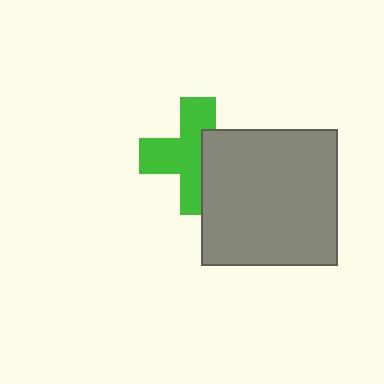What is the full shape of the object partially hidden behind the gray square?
The partially hidden object is a green cross.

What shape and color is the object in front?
The object in front is a gray square.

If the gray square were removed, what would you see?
You would see the complete green cross.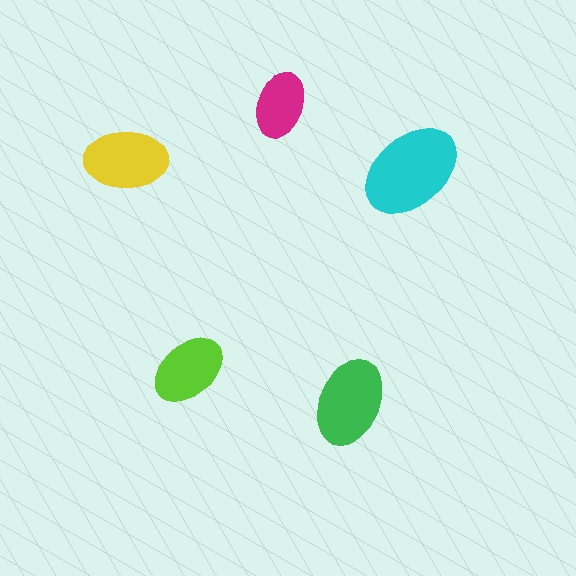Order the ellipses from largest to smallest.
the cyan one, the green one, the yellow one, the lime one, the magenta one.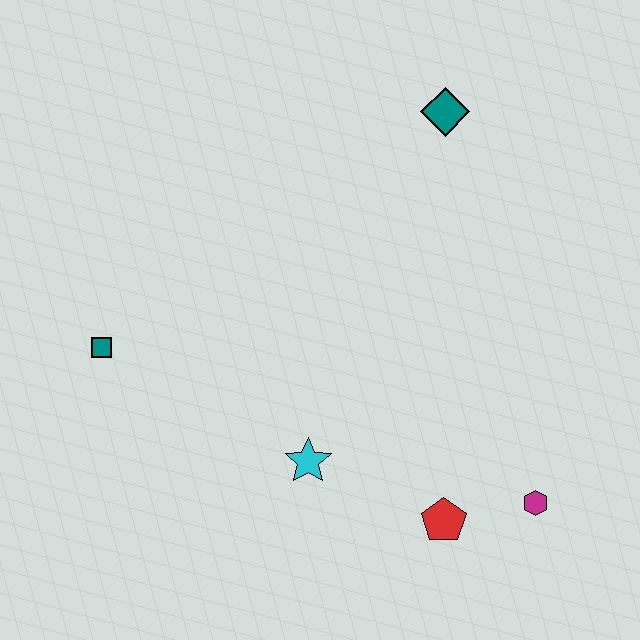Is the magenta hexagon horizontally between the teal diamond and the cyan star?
No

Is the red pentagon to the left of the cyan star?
No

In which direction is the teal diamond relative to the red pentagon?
The teal diamond is above the red pentagon.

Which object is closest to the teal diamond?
The cyan star is closest to the teal diamond.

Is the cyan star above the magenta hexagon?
Yes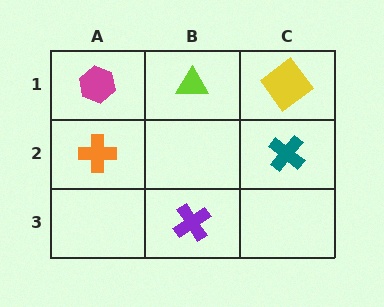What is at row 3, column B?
A purple cross.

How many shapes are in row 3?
1 shape.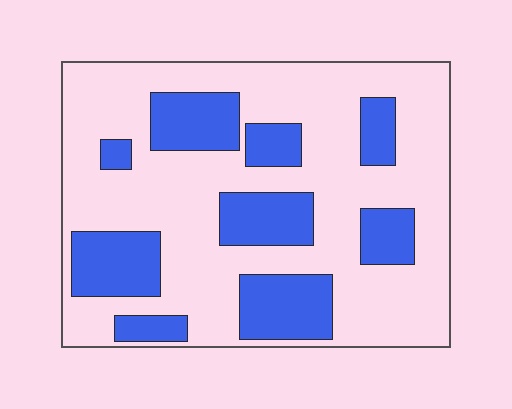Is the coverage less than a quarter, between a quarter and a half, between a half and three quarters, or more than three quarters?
Between a quarter and a half.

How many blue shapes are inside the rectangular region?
9.